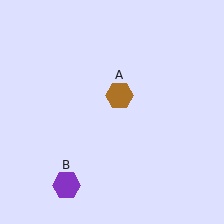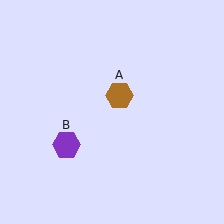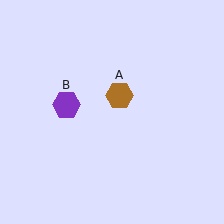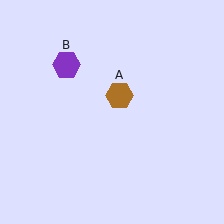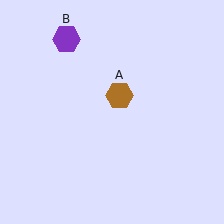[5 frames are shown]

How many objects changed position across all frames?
1 object changed position: purple hexagon (object B).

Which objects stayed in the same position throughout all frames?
Brown hexagon (object A) remained stationary.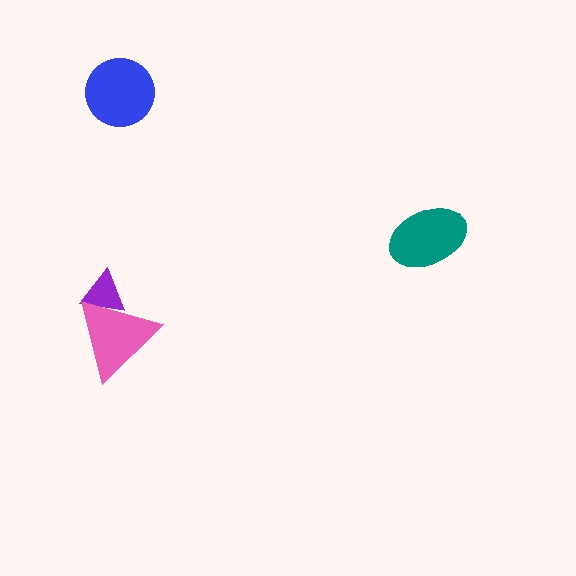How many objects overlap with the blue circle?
0 objects overlap with the blue circle.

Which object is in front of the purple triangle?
The pink triangle is in front of the purple triangle.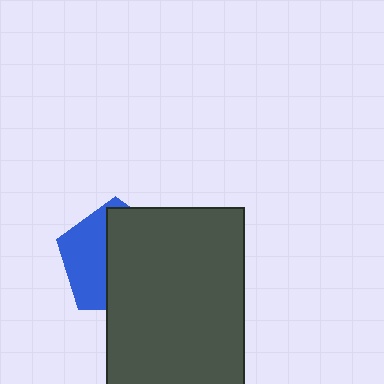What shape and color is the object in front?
The object in front is a dark gray rectangle.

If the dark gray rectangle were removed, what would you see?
You would see the complete blue pentagon.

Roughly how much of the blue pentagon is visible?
A small part of it is visible (roughly 40%).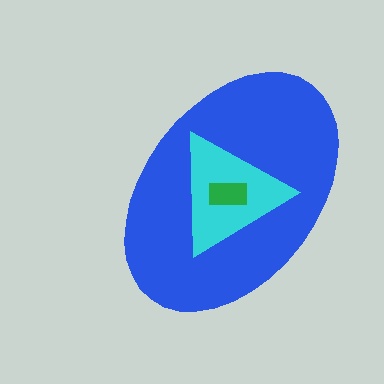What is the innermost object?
The green rectangle.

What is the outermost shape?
The blue ellipse.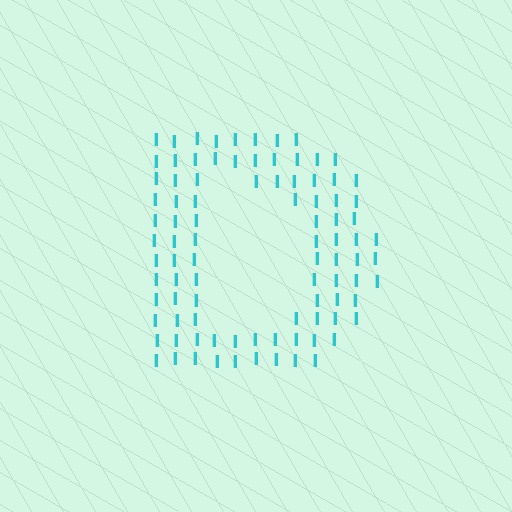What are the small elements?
The small elements are letter I's.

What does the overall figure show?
The overall figure shows the letter D.